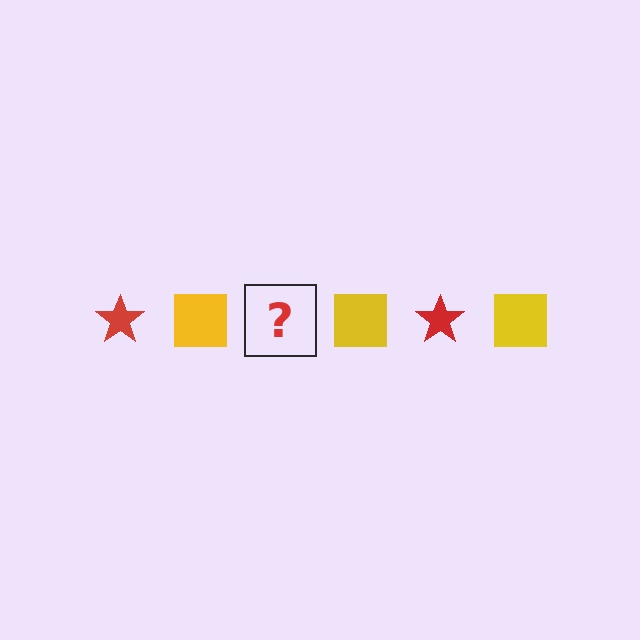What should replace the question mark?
The question mark should be replaced with a red star.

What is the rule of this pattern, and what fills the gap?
The rule is that the pattern alternates between red star and yellow square. The gap should be filled with a red star.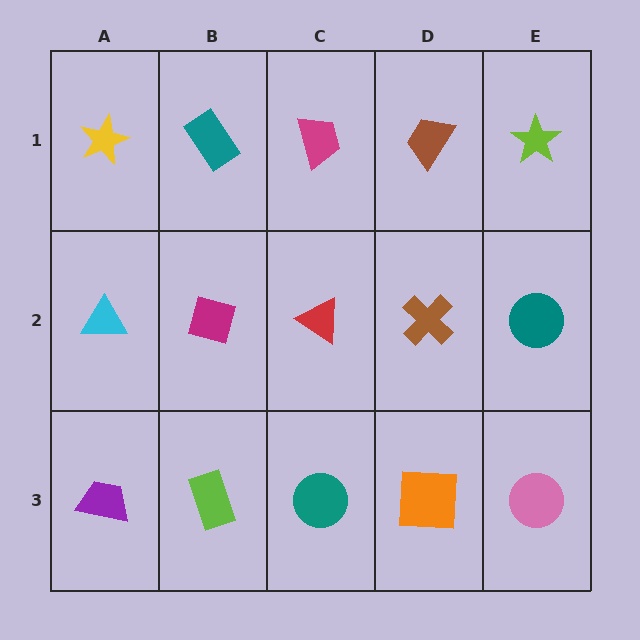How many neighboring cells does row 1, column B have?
3.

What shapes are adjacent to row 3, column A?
A cyan triangle (row 2, column A), a lime rectangle (row 3, column B).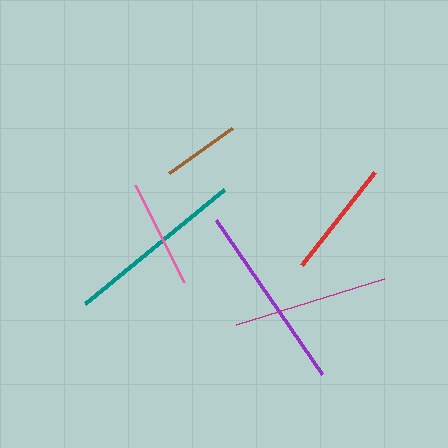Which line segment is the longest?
The purple line is the longest at approximately 187 pixels.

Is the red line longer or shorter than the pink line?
The red line is longer than the pink line.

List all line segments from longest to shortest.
From longest to shortest: purple, teal, magenta, red, pink, brown.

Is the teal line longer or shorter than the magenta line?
The teal line is longer than the magenta line.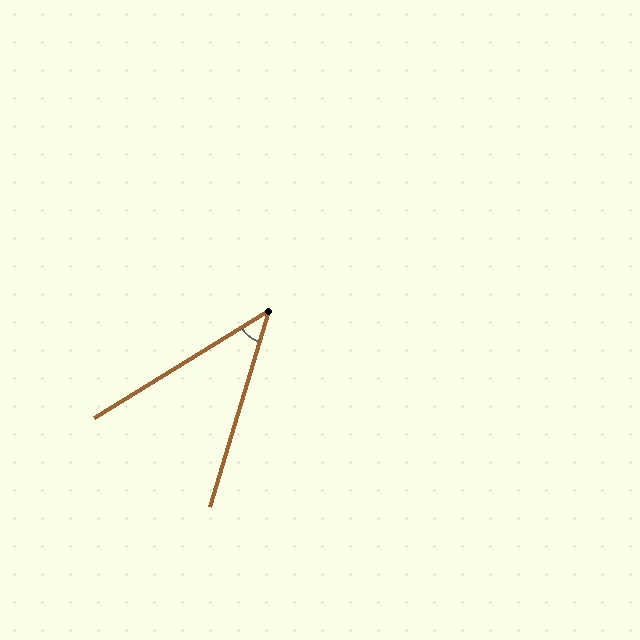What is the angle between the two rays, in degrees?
Approximately 42 degrees.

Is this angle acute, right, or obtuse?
It is acute.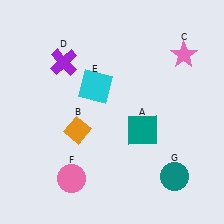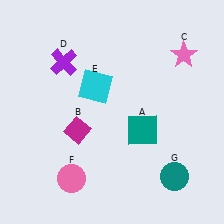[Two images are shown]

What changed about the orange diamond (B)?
In Image 1, B is orange. In Image 2, it changed to magenta.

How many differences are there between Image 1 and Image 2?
There is 1 difference between the two images.